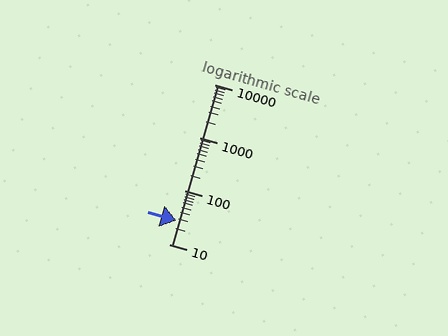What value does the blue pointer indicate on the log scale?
The pointer indicates approximately 28.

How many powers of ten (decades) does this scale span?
The scale spans 3 decades, from 10 to 10000.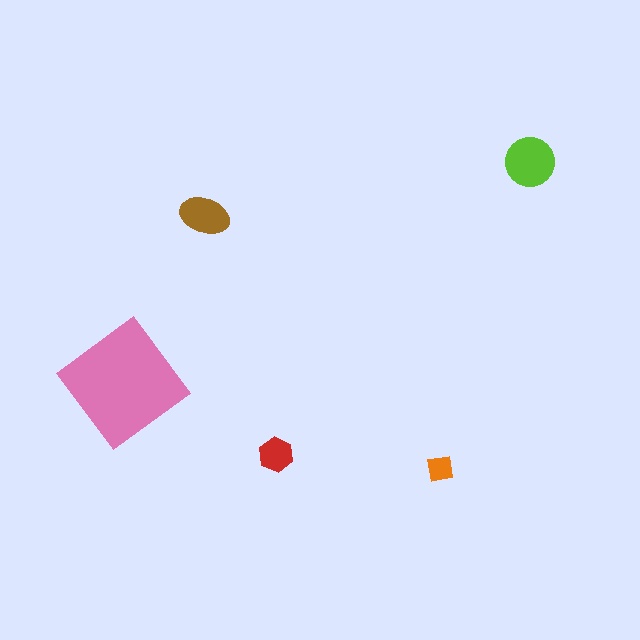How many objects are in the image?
There are 5 objects in the image.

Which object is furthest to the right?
The lime circle is rightmost.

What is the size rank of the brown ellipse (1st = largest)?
3rd.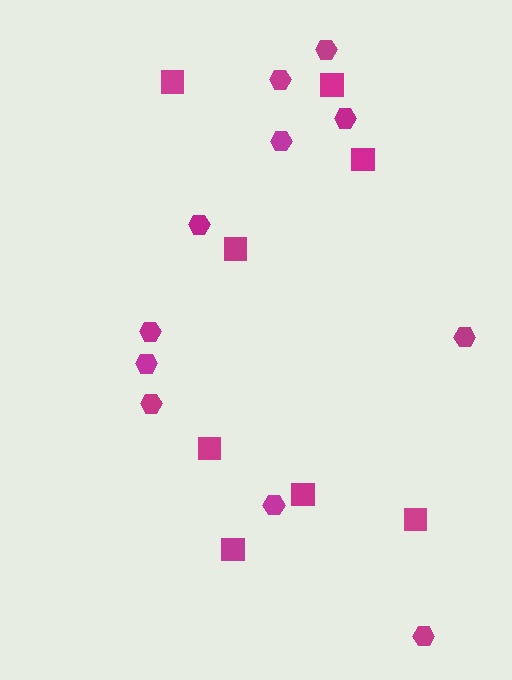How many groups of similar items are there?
There are 2 groups: one group of hexagons (11) and one group of squares (8).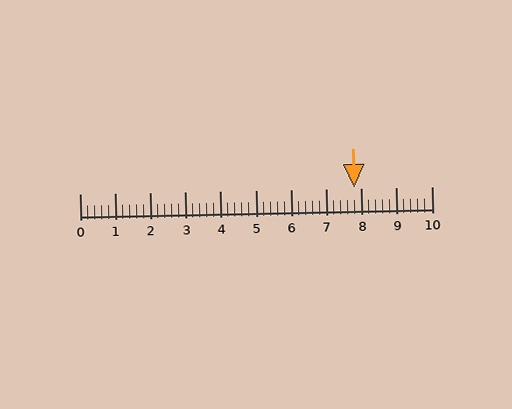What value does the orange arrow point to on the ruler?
The orange arrow points to approximately 7.8.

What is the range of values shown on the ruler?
The ruler shows values from 0 to 10.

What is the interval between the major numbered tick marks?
The major tick marks are spaced 1 units apart.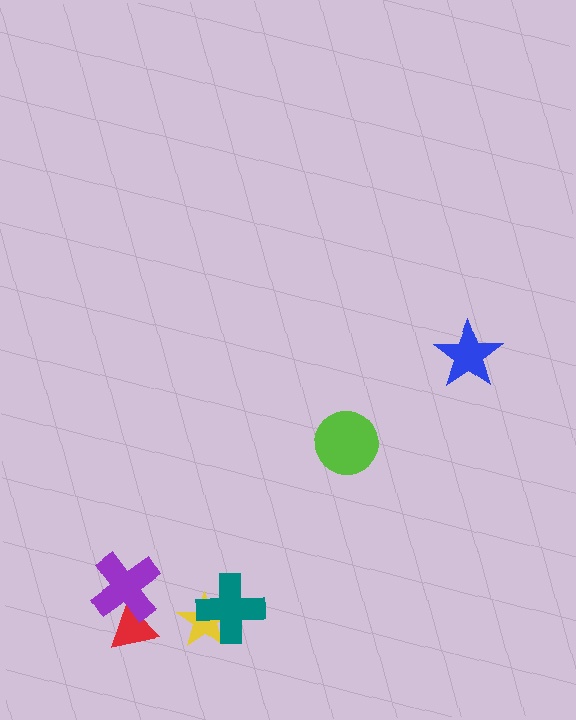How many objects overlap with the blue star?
0 objects overlap with the blue star.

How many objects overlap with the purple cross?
1 object overlaps with the purple cross.